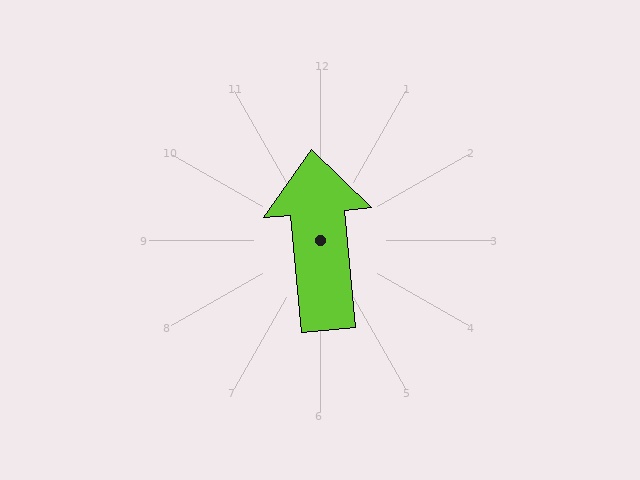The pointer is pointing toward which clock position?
Roughly 12 o'clock.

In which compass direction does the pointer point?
North.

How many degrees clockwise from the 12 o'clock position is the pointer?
Approximately 355 degrees.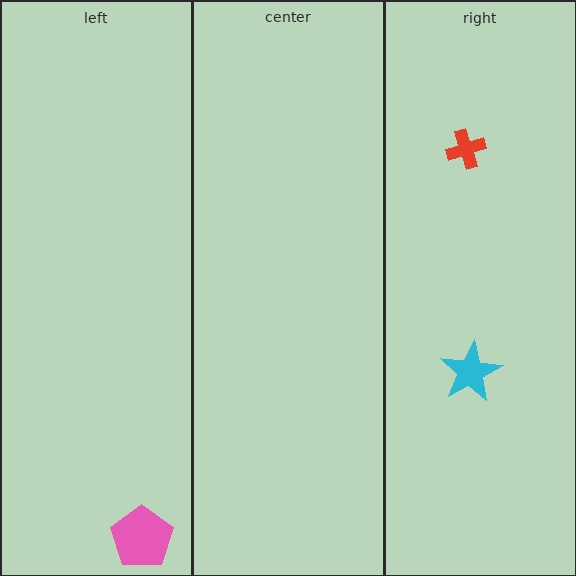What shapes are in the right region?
The red cross, the cyan star.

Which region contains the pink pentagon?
The left region.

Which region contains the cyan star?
The right region.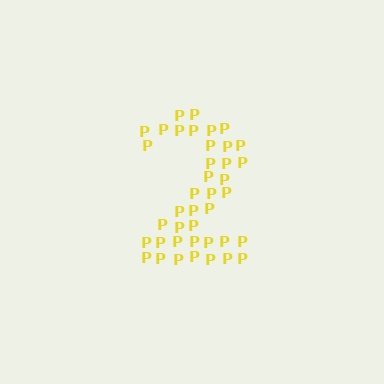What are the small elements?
The small elements are letter P's.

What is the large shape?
The large shape is the digit 2.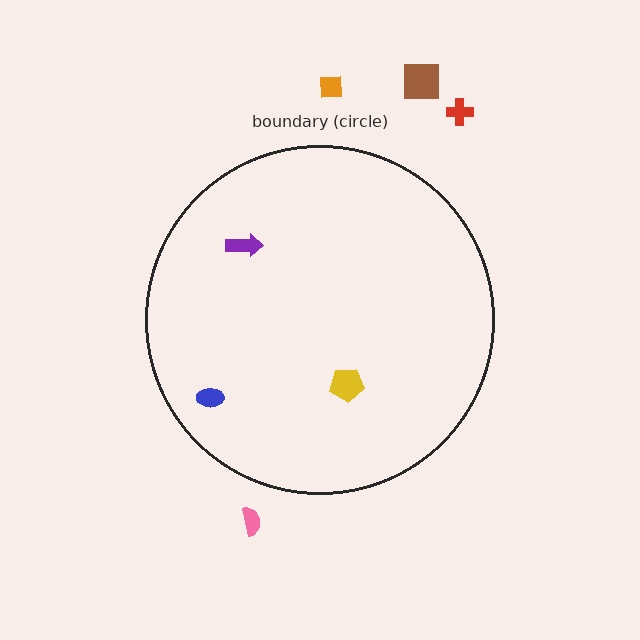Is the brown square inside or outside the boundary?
Outside.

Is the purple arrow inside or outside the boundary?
Inside.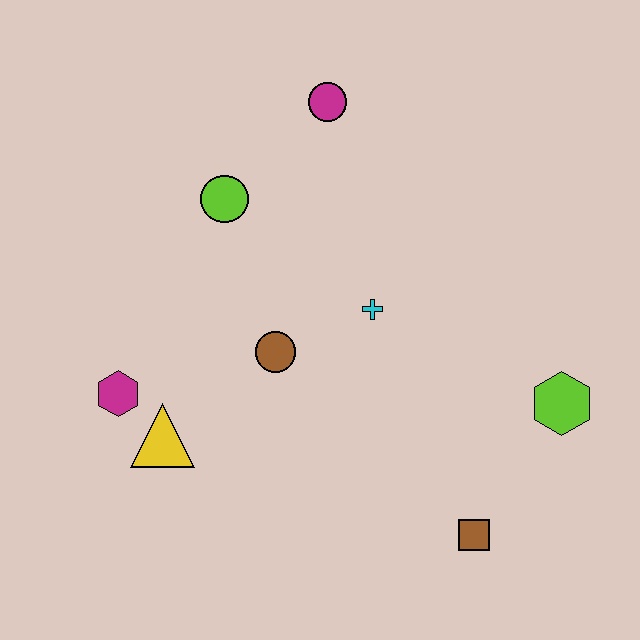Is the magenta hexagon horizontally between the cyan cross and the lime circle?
No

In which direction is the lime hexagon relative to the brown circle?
The lime hexagon is to the right of the brown circle.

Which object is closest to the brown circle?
The cyan cross is closest to the brown circle.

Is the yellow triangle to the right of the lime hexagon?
No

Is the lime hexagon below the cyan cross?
Yes